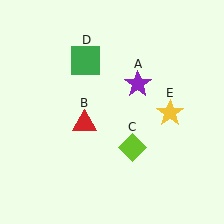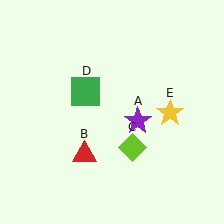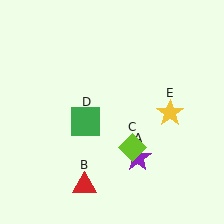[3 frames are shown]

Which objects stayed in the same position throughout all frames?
Lime diamond (object C) and yellow star (object E) remained stationary.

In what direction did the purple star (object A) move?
The purple star (object A) moved down.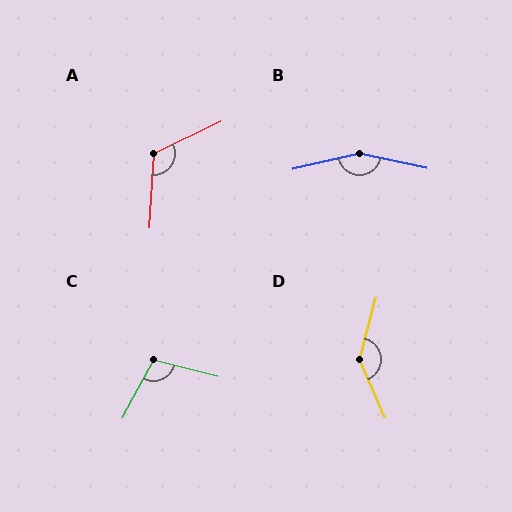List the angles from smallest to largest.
C (104°), A (120°), D (142°), B (155°).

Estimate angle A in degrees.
Approximately 120 degrees.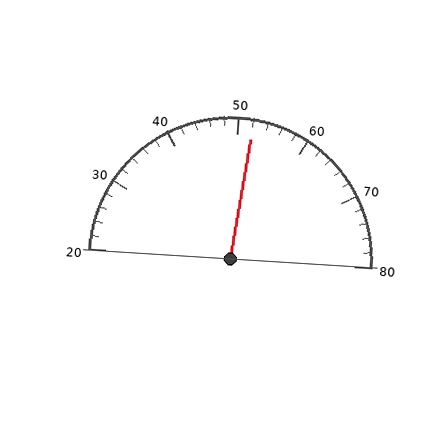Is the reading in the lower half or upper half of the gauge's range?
The reading is in the upper half of the range (20 to 80).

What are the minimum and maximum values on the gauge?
The gauge ranges from 20 to 80.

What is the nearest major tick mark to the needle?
The nearest major tick mark is 50.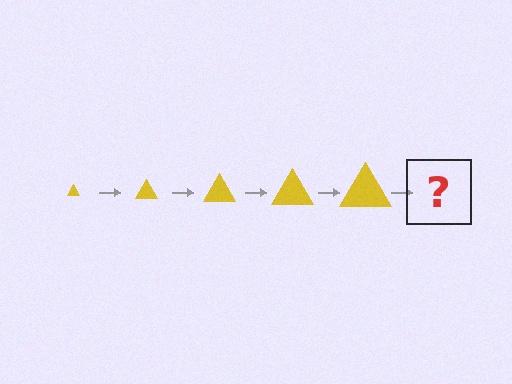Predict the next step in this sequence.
The next step is a yellow triangle, larger than the previous one.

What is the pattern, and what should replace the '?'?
The pattern is that the triangle gets progressively larger each step. The '?' should be a yellow triangle, larger than the previous one.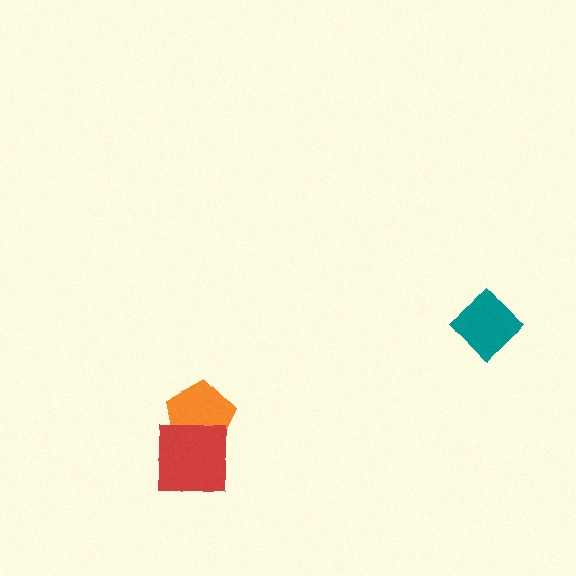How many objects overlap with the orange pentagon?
1 object overlaps with the orange pentagon.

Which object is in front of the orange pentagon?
The red square is in front of the orange pentagon.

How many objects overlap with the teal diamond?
0 objects overlap with the teal diamond.